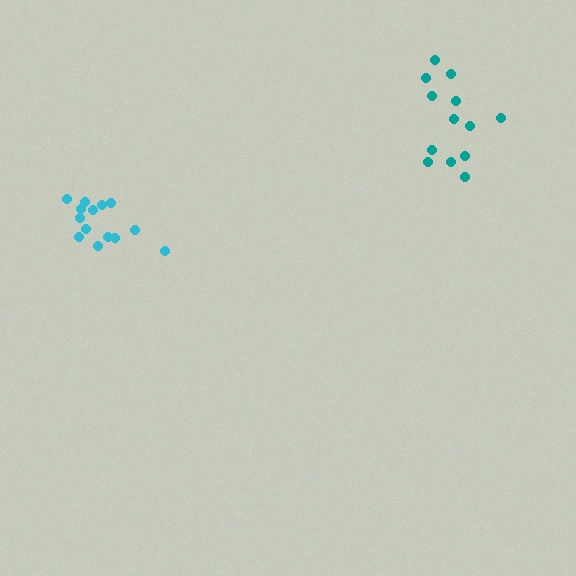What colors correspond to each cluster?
The clusters are colored: teal, cyan.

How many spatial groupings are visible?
There are 2 spatial groupings.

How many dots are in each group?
Group 1: 13 dots, Group 2: 14 dots (27 total).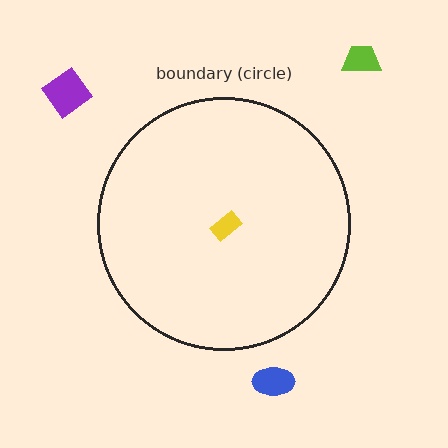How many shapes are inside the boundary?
1 inside, 3 outside.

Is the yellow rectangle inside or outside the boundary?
Inside.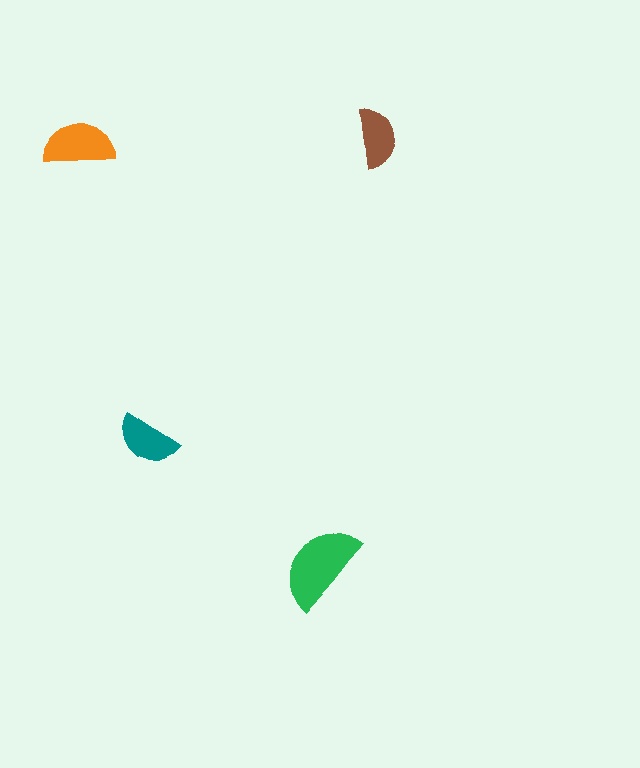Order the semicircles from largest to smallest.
the green one, the orange one, the teal one, the brown one.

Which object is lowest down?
The green semicircle is bottommost.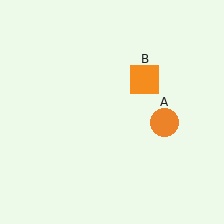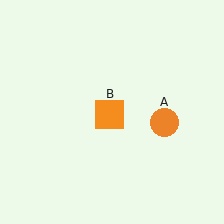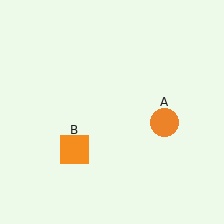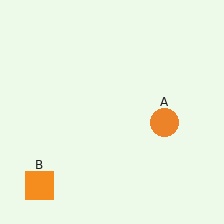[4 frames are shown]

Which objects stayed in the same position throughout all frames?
Orange circle (object A) remained stationary.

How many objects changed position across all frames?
1 object changed position: orange square (object B).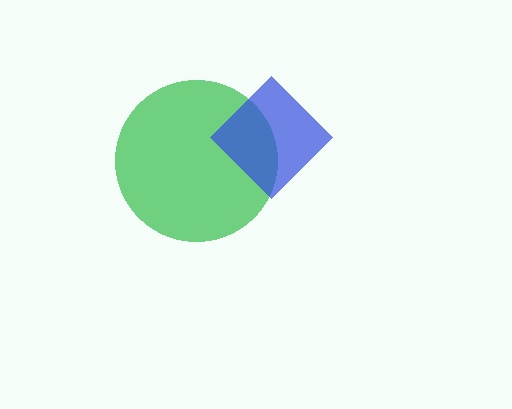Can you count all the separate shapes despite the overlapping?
Yes, there are 2 separate shapes.